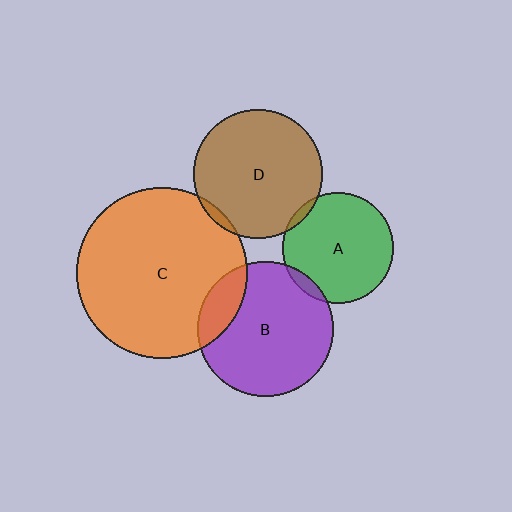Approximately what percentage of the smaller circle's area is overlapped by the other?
Approximately 5%.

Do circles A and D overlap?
Yes.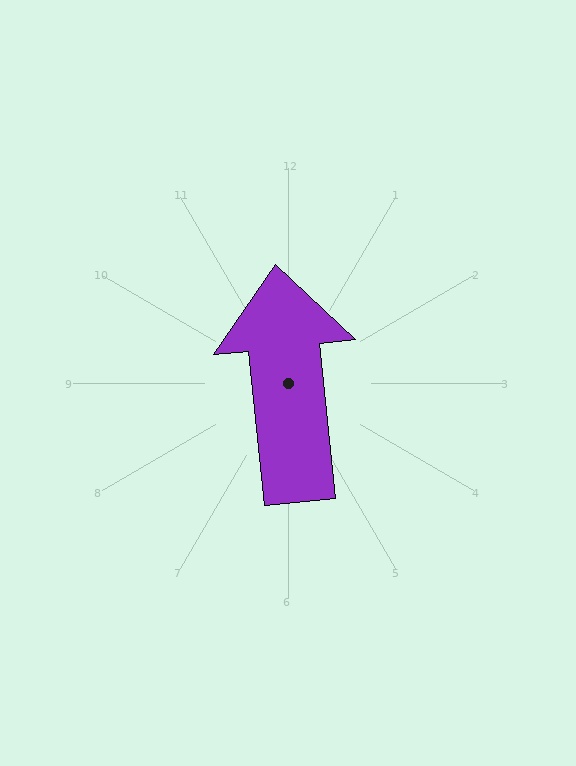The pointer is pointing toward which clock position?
Roughly 12 o'clock.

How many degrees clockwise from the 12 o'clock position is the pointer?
Approximately 354 degrees.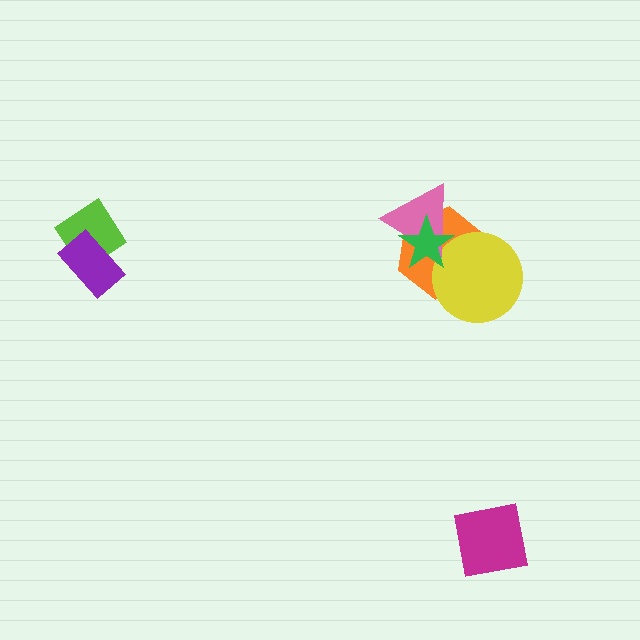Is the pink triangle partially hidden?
Yes, it is partially covered by another shape.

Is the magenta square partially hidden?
No, no other shape covers it.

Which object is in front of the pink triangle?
The green star is in front of the pink triangle.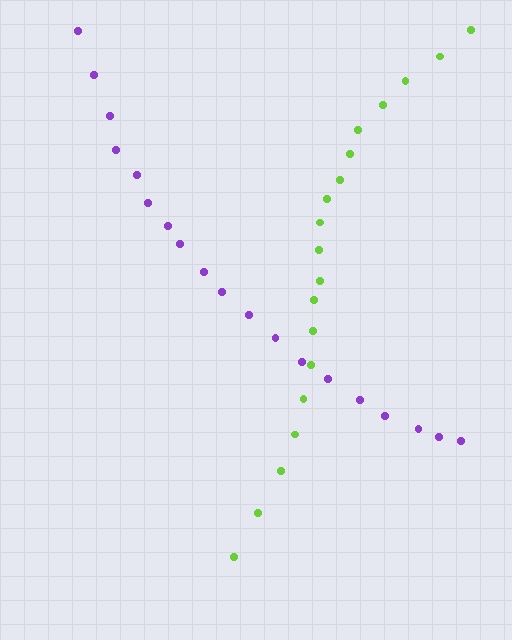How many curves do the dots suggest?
There are 2 distinct paths.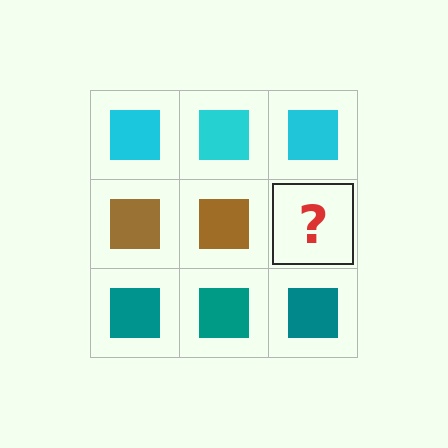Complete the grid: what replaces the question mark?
The question mark should be replaced with a brown square.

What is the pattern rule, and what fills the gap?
The rule is that each row has a consistent color. The gap should be filled with a brown square.